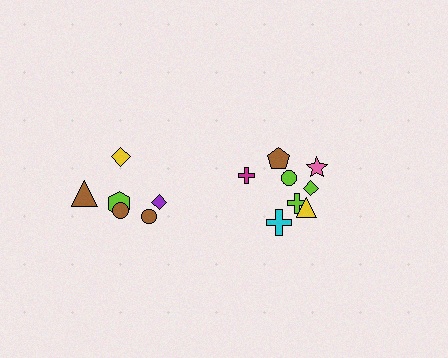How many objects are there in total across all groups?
There are 14 objects.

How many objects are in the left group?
There are 6 objects.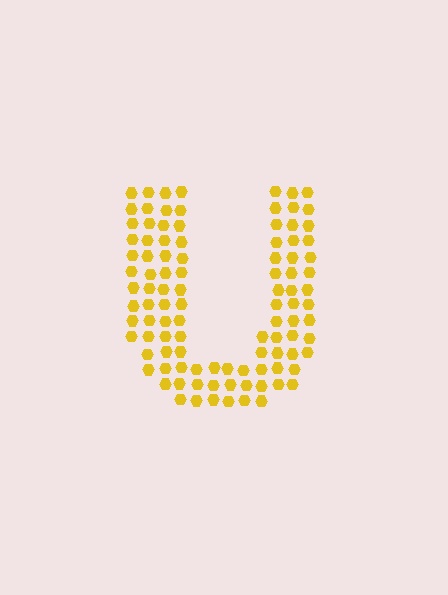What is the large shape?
The large shape is the letter U.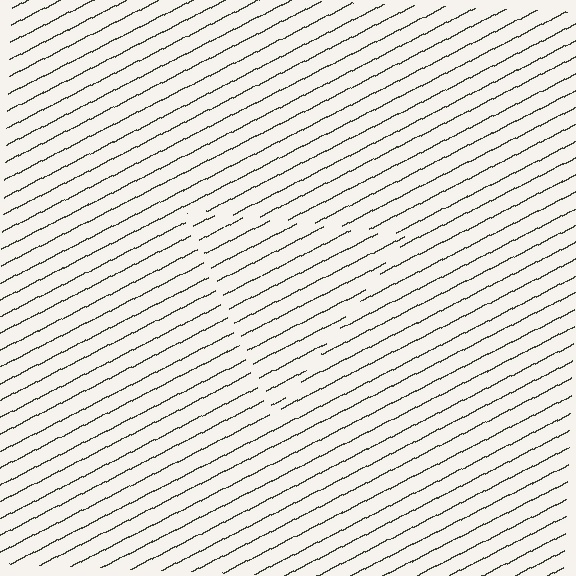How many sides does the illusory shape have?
3 sides — the line-ends trace a triangle.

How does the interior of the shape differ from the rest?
The interior of the shape contains the same grating, shifted by half a period — the contour is defined by the phase discontinuity where line-ends from the inner and outer gratings abut.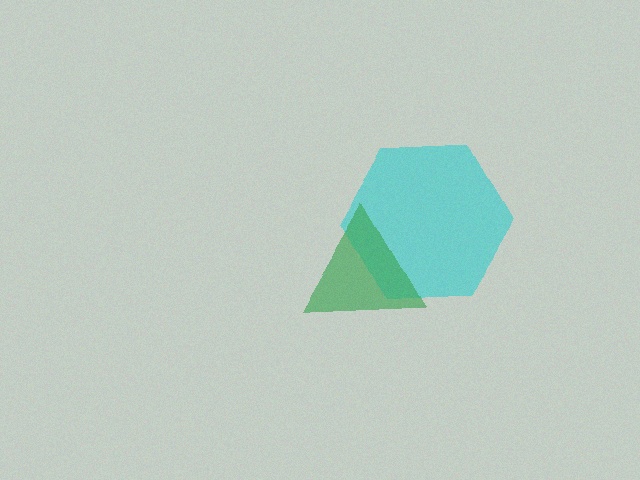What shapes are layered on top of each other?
The layered shapes are: a cyan hexagon, a green triangle.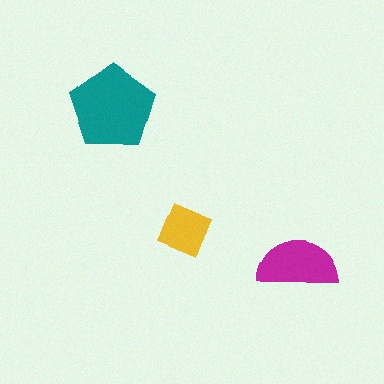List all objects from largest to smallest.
The teal pentagon, the magenta semicircle, the yellow square.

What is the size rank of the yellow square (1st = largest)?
3rd.